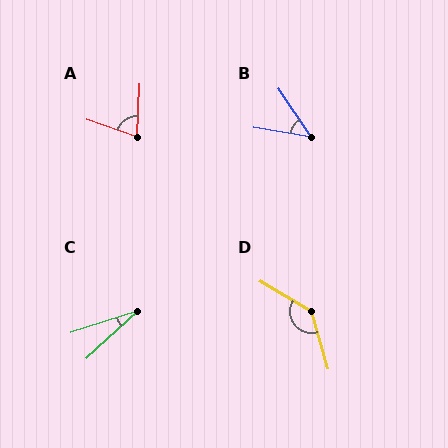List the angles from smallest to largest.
C (25°), B (47°), A (73°), D (137°).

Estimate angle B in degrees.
Approximately 47 degrees.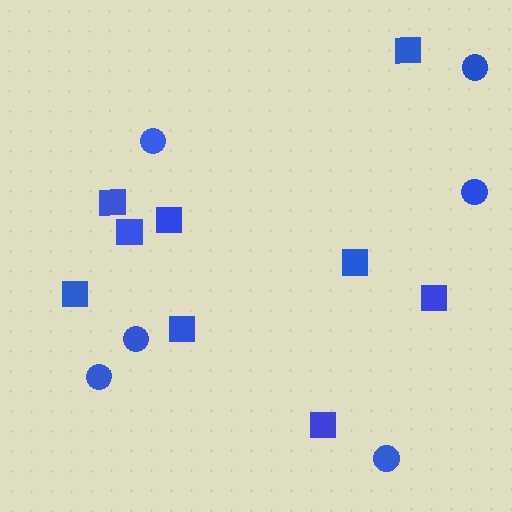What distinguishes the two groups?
There are 2 groups: one group of circles (6) and one group of squares (9).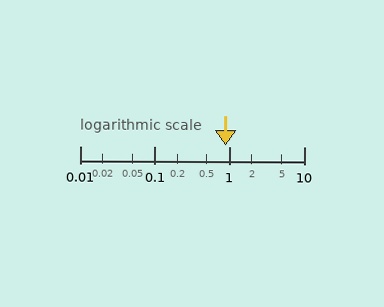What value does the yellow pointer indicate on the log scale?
The pointer indicates approximately 0.88.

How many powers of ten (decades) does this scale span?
The scale spans 3 decades, from 0.01 to 10.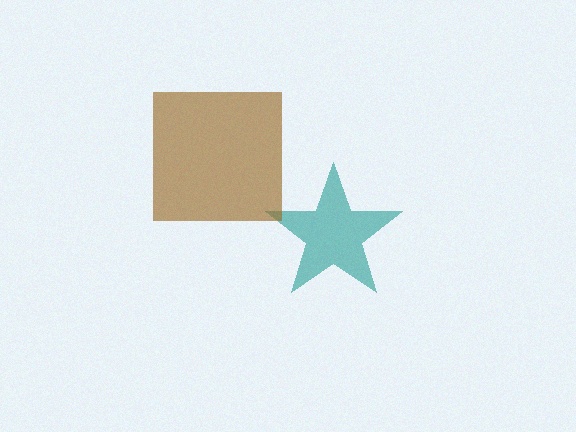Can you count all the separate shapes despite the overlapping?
Yes, there are 2 separate shapes.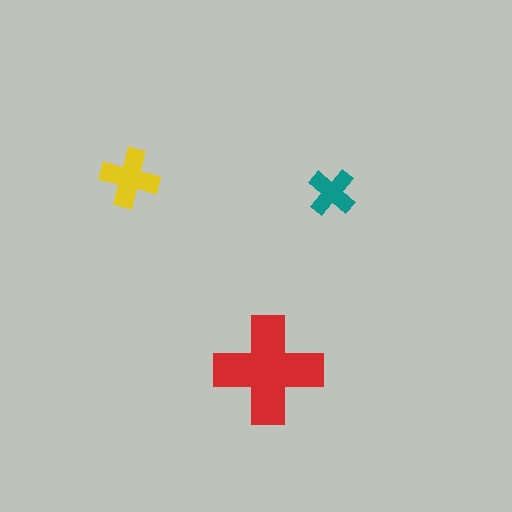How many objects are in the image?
There are 3 objects in the image.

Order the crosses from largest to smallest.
the red one, the yellow one, the teal one.